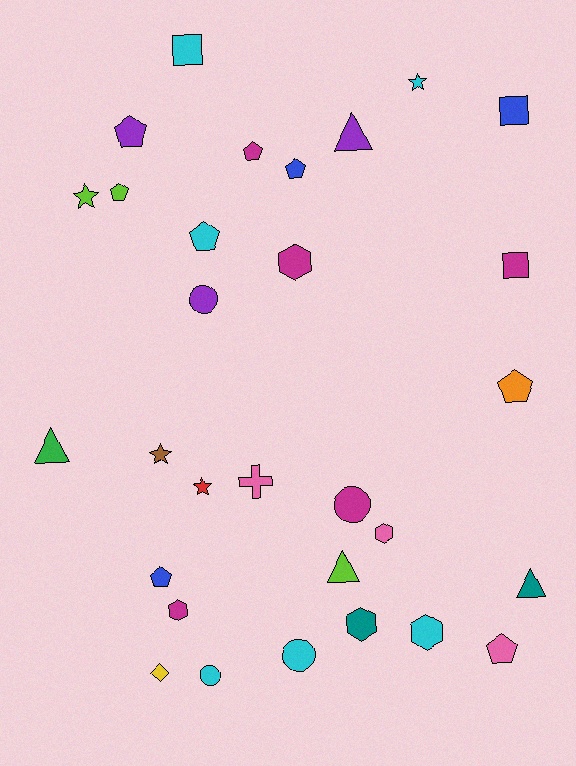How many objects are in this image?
There are 30 objects.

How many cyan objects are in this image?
There are 6 cyan objects.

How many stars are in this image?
There are 4 stars.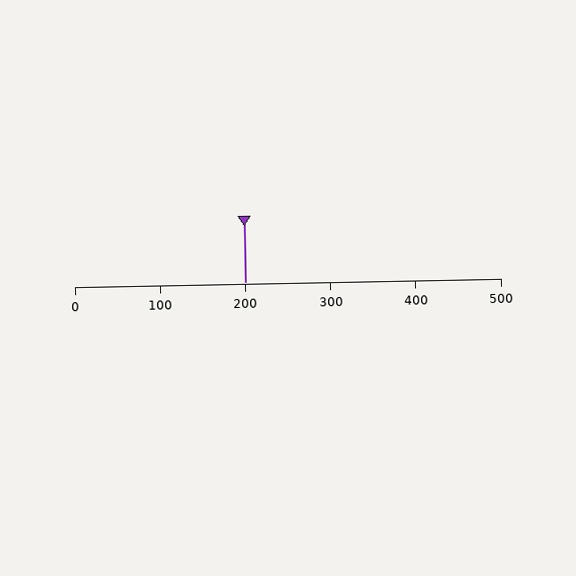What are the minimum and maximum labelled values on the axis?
The axis runs from 0 to 500.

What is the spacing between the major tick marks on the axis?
The major ticks are spaced 100 apart.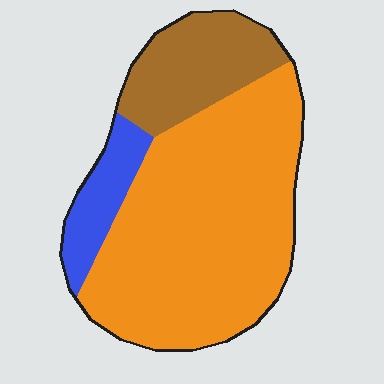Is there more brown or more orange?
Orange.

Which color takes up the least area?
Blue, at roughly 10%.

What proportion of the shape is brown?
Brown covers around 20% of the shape.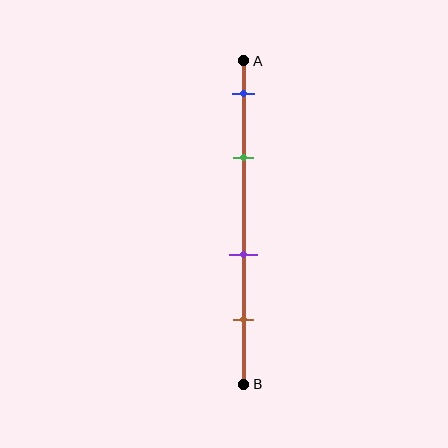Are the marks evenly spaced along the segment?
No, the marks are not evenly spaced.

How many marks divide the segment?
There are 4 marks dividing the segment.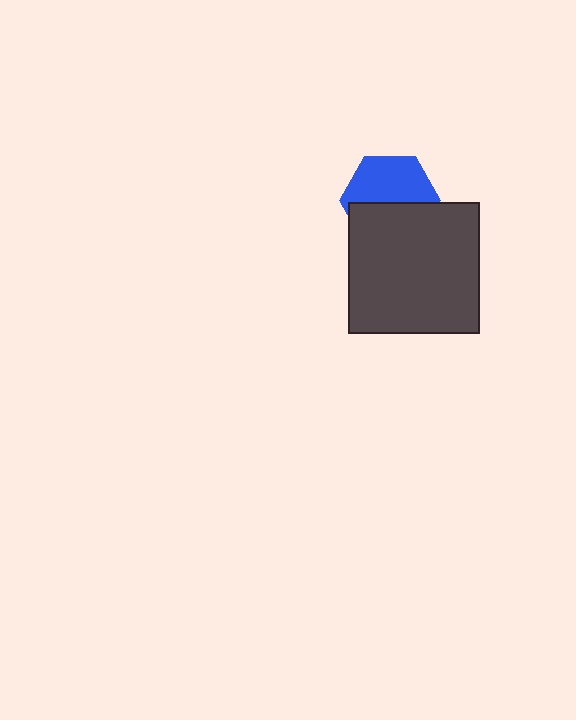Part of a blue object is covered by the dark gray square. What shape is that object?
It is a hexagon.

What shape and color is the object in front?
The object in front is a dark gray square.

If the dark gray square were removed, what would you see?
You would see the complete blue hexagon.